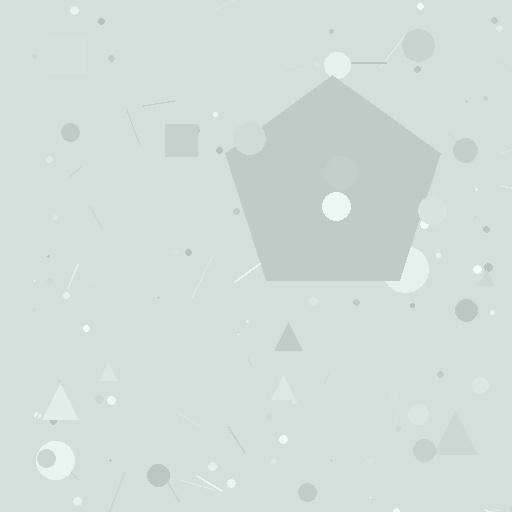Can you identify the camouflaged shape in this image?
The camouflaged shape is a pentagon.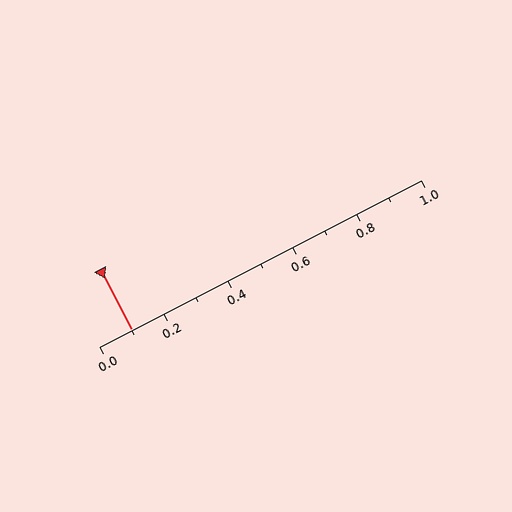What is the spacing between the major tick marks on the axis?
The major ticks are spaced 0.2 apart.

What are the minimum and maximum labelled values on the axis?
The axis runs from 0.0 to 1.0.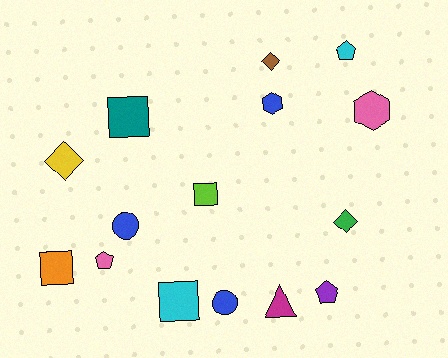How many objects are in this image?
There are 15 objects.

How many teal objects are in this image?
There is 1 teal object.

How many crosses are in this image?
There are no crosses.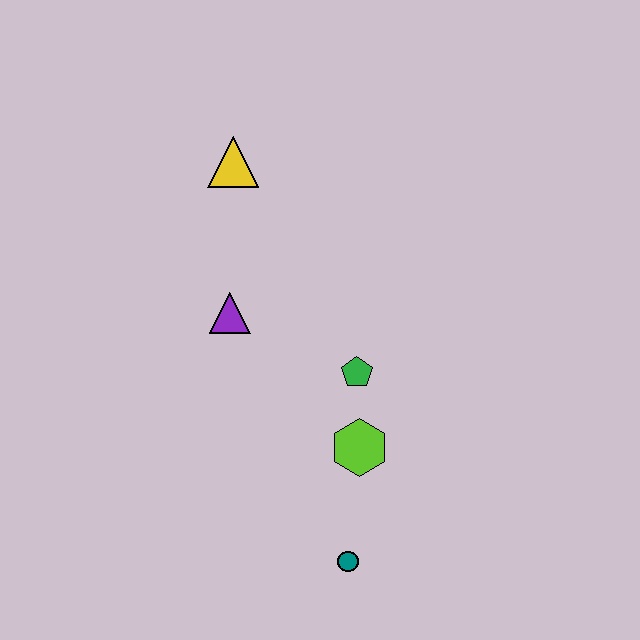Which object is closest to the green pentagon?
The lime hexagon is closest to the green pentagon.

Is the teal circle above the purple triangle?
No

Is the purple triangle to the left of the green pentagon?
Yes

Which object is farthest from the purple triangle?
The teal circle is farthest from the purple triangle.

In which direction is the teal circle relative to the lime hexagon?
The teal circle is below the lime hexagon.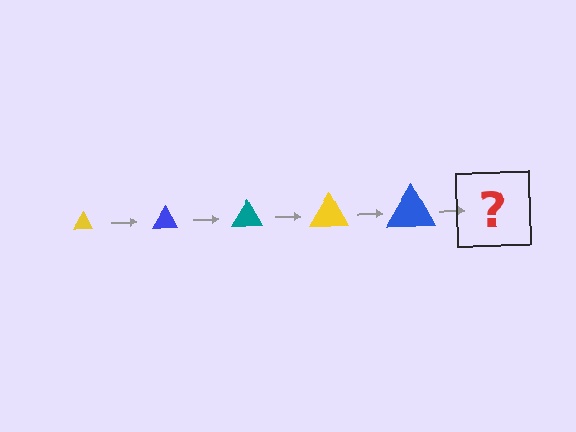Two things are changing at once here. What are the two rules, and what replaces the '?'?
The two rules are that the triangle grows larger each step and the color cycles through yellow, blue, and teal. The '?' should be a teal triangle, larger than the previous one.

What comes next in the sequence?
The next element should be a teal triangle, larger than the previous one.